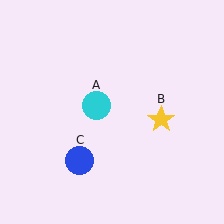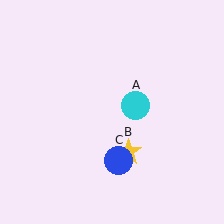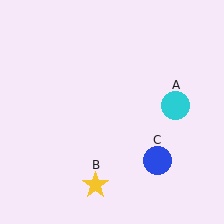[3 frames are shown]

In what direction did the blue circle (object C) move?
The blue circle (object C) moved right.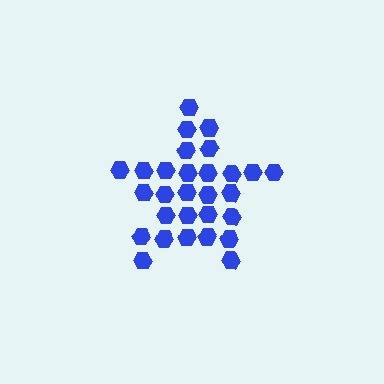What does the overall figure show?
The overall figure shows a star.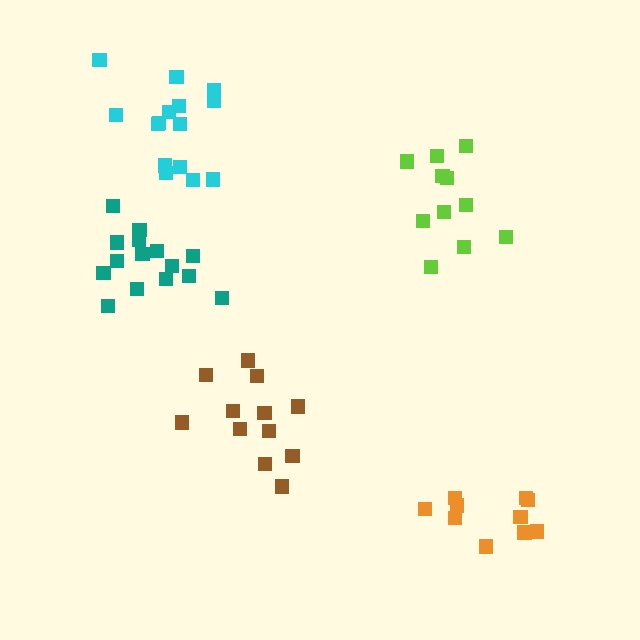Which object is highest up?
The cyan cluster is topmost.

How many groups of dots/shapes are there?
There are 5 groups.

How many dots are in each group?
Group 1: 11 dots, Group 2: 10 dots, Group 3: 15 dots, Group 4: 12 dots, Group 5: 15 dots (63 total).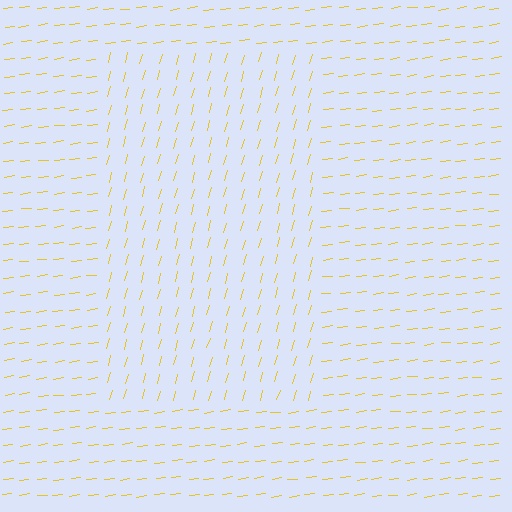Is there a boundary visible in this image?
Yes, there is a texture boundary formed by a change in line orientation.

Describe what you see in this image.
The image is filled with small yellow line segments. A rectangle region in the image has lines oriented differently from the surrounding lines, creating a visible texture boundary.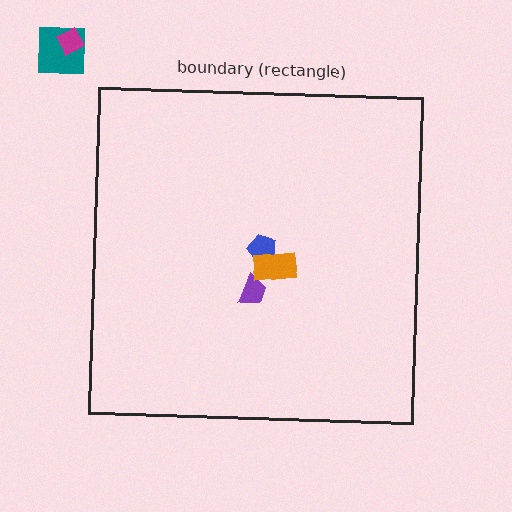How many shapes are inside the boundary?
3 inside, 2 outside.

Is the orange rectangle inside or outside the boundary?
Inside.